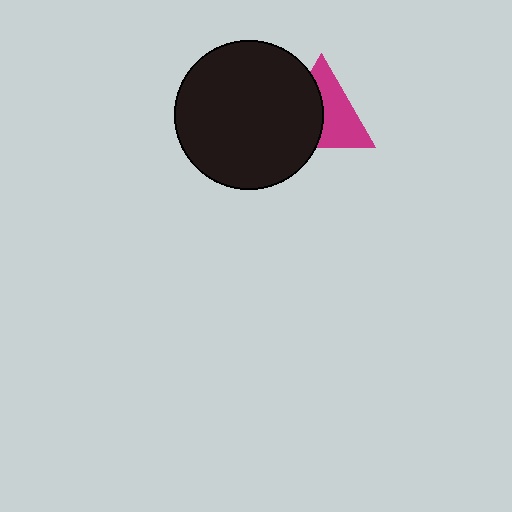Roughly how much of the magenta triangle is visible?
About half of it is visible (roughly 53%).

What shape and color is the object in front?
The object in front is a black circle.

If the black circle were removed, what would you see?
You would see the complete magenta triangle.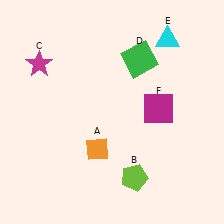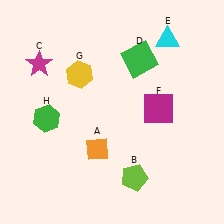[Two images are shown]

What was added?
A yellow hexagon (G), a green hexagon (H) were added in Image 2.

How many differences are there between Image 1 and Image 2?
There are 2 differences between the two images.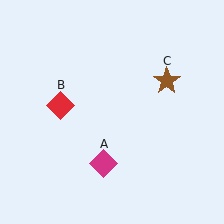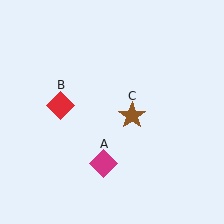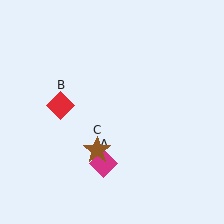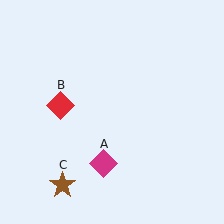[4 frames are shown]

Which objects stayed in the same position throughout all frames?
Magenta diamond (object A) and red diamond (object B) remained stationary.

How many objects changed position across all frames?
1 object changed position: brown star (object C).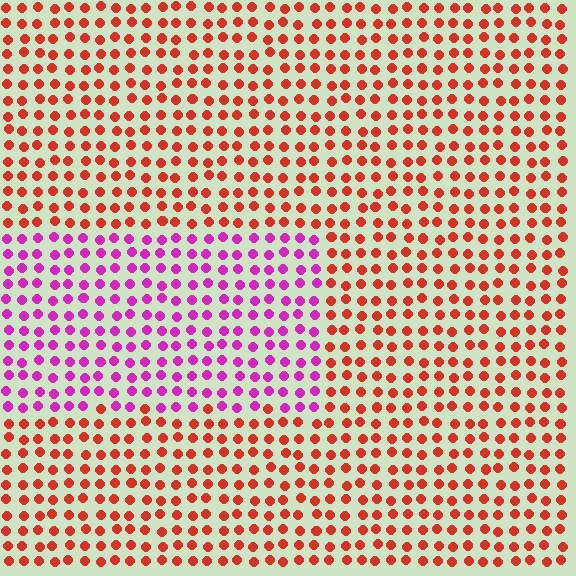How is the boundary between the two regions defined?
The boundary is defined purely by a slight shift in hue (about 57 degrees). Spacing, size, and orientation are identical on both sides.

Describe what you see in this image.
The image is filled with small red elements in a uniform arrangement. A rectangle-shaped region is visible where the elements are tinted to a slightly different hue, forming a subtle color boundary.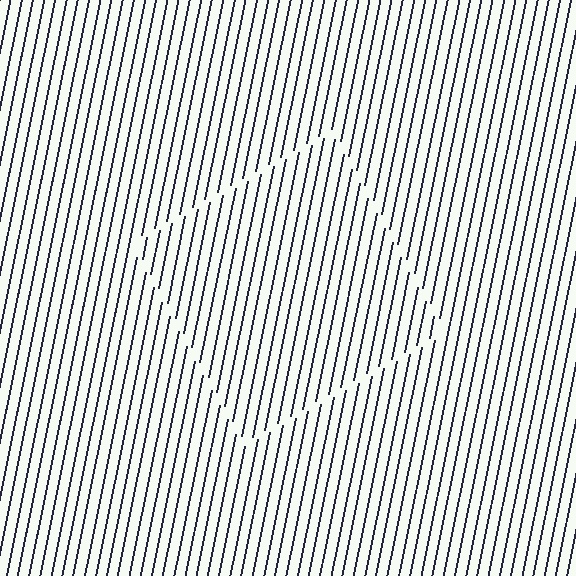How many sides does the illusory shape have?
4 sides — the line-ends trace a square.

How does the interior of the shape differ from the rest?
The interior of the shape contains the same grating, shifted by half a period — the contour is defined by the phase discontinuity where line-ends from the inner and outer gratings abut.